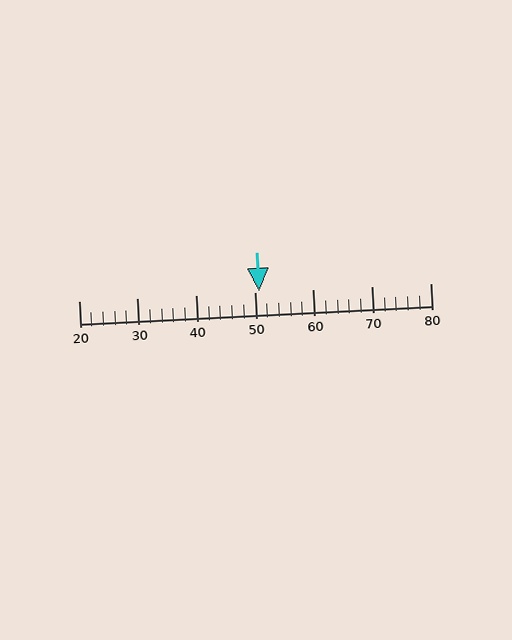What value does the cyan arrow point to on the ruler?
The cyan arrow points to approximately 51.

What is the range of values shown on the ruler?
The ruler shows values from 20 to 80.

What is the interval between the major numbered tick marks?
The major tick marks are spaced 10 units apart.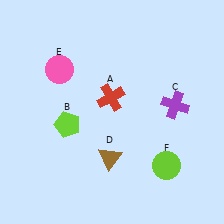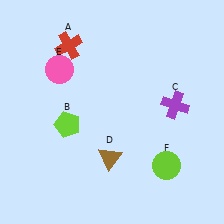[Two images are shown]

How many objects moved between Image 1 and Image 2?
1 object moved between the two images.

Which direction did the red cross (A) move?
The red cross (A) moved up.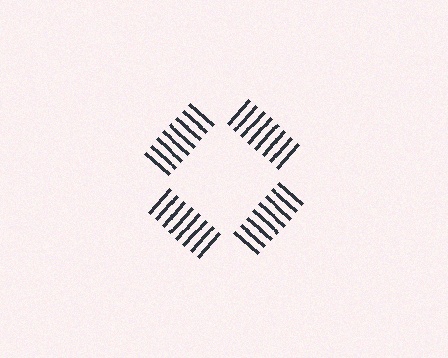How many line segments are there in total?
32 — 8 along each of the 4 edges.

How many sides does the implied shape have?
4 sides — the line-ends trace a square.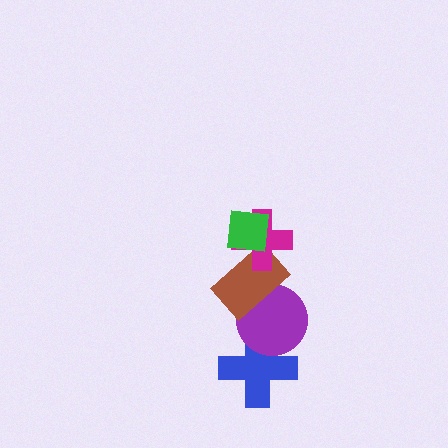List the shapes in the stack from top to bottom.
From top to bottom: the green square, the magenta cross, the brown rectangle, the purple circle, the blue cross.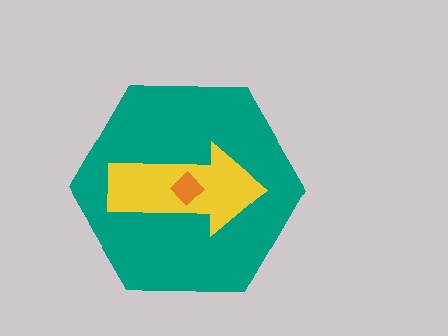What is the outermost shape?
The teal hexagon.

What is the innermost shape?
The orange diamond.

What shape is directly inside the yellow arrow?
The orange diamond.